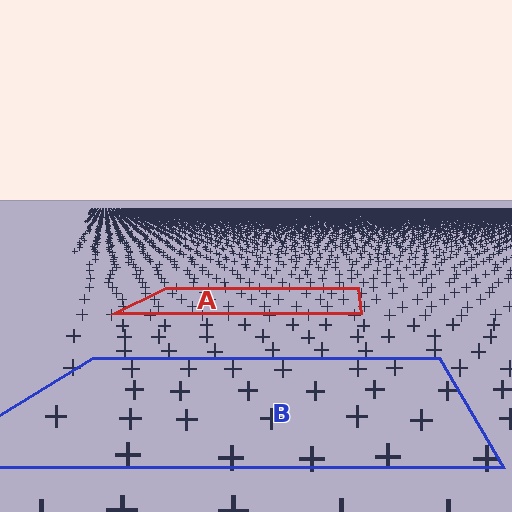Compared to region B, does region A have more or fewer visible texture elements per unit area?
Region A has more texture elements per unit area — they are packed more densely because it is farther away.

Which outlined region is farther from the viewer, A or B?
Region A is farther from the viewer — the texture elements inside it appear smaller and more densely packed.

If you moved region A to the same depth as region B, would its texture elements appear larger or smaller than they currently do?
They would appear larger. At a closer depth, the same texture elements are projected at a bigger on-screen size.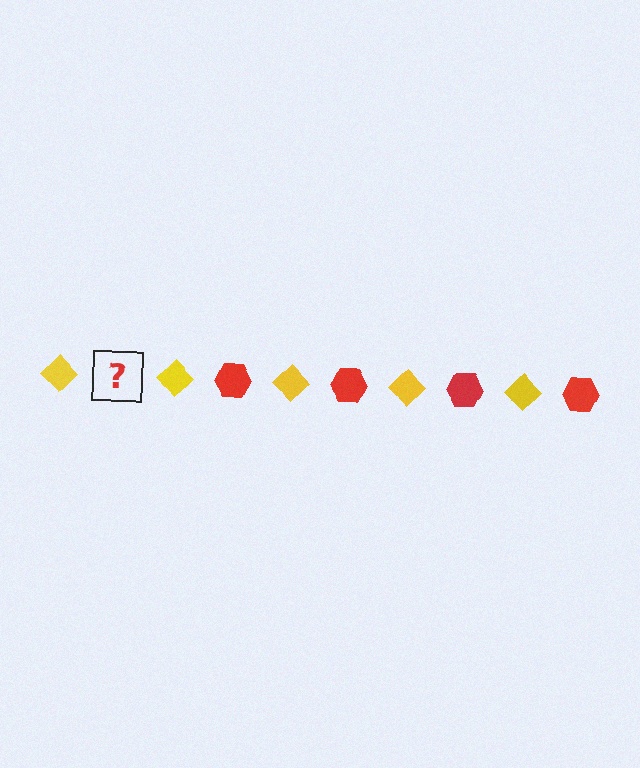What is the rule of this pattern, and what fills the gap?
The rule is that the pattern alternates between yellow diamond and red hexagon. The gap should be filled with a red hexagon.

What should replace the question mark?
The question mark should be replaced with a red hexagon.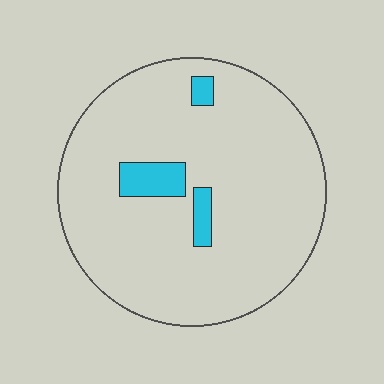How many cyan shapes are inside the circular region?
3.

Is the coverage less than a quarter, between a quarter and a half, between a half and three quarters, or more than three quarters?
Less than a quarter.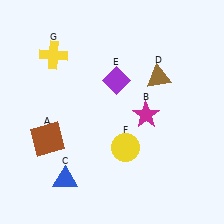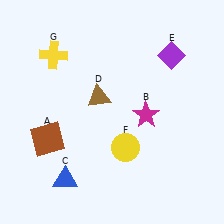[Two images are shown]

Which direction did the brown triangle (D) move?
The brown triangle (D) moved left.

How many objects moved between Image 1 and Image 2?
2 objects moved between the two images.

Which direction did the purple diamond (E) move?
The purple diamond (E) moved right.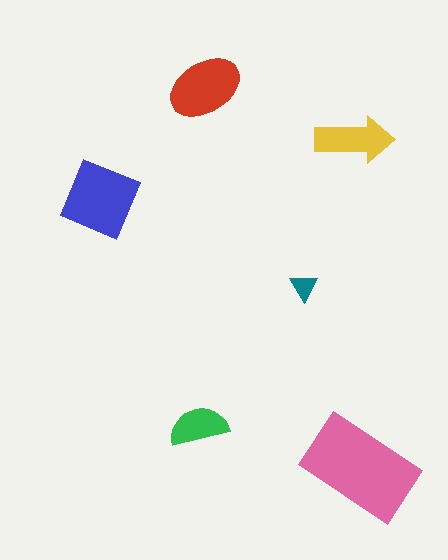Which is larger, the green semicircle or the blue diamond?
The blue diamond.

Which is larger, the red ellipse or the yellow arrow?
The red ellipse.